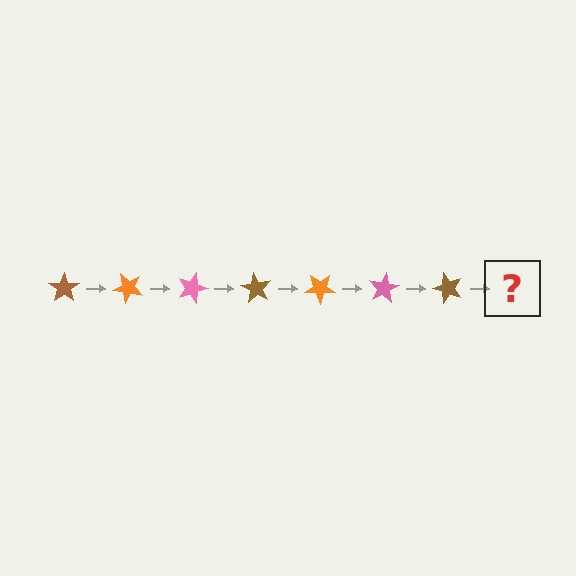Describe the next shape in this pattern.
It should be an orange star, rotated 315 degrees from the start.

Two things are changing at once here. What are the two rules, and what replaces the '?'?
The two rules are that it rotates 45 degrees each step and the color cycles through brown, orange, and pink. The '?' should be an orange star, rotated 315 degrees from the start.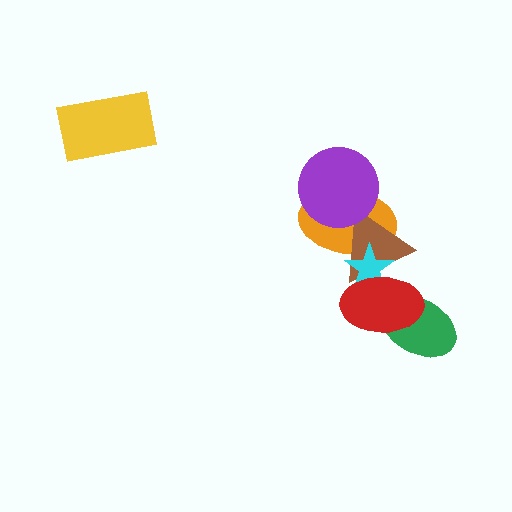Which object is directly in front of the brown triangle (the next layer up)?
The purple circle is directly in front of the brown triangle.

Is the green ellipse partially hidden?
Yes, it is partially covered by another shape.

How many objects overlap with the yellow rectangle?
0 objects overlap with the yellow rectangle.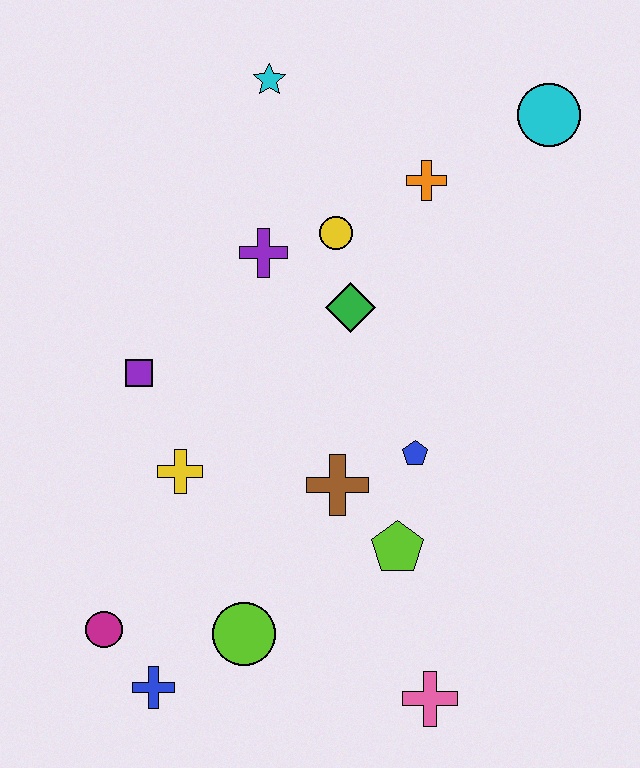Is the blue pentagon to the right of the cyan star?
Yes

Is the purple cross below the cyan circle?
Yes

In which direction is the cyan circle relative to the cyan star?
The cyan circle is to the right of the cyan star.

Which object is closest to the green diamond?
The yellow circle is closest to the green diamond.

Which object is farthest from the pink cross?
The cyan star is farthest from the pink cross.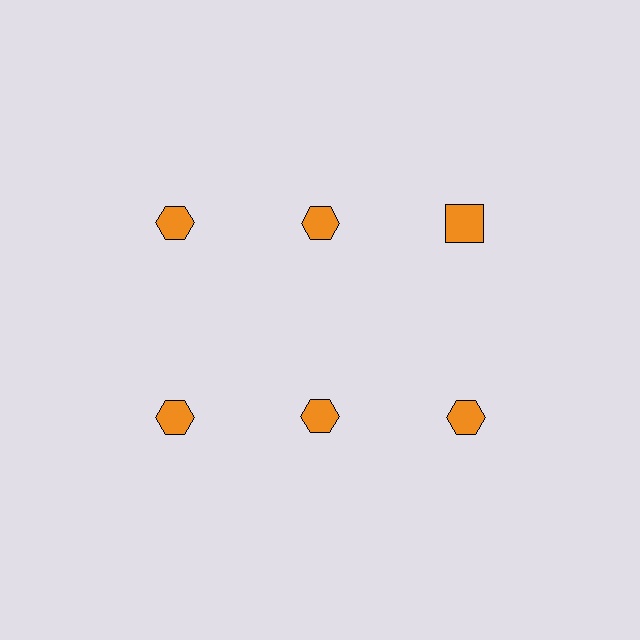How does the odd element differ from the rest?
It has a different shape: square instead of hexagon.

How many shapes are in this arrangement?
There are 6 shapes arranged in a grid pattern.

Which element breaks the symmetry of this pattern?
The orange square in the top row, center column breaks the symmetry. All other shapes are orange hexagons.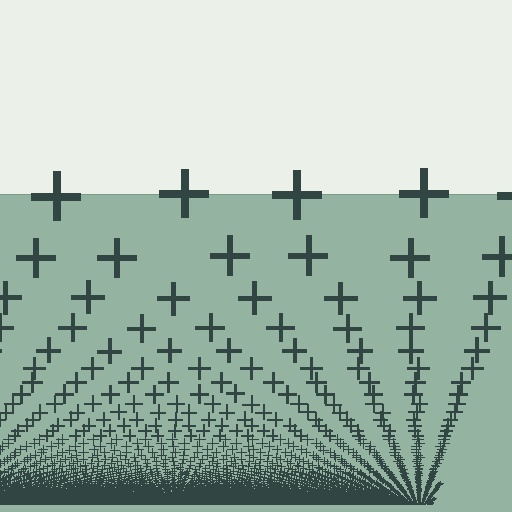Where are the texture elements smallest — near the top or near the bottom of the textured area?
Near the bottom.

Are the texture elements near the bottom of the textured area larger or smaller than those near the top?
Smaller. The gradient is inverted — elements near the bottom are smaller and denser.